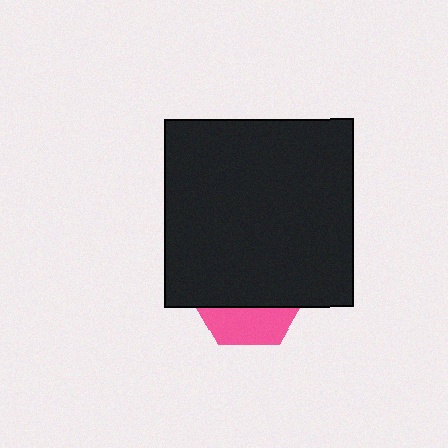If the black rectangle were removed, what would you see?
You would see the complete pink hexagon.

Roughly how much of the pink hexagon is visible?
A small part of it is visible (roughly 32%).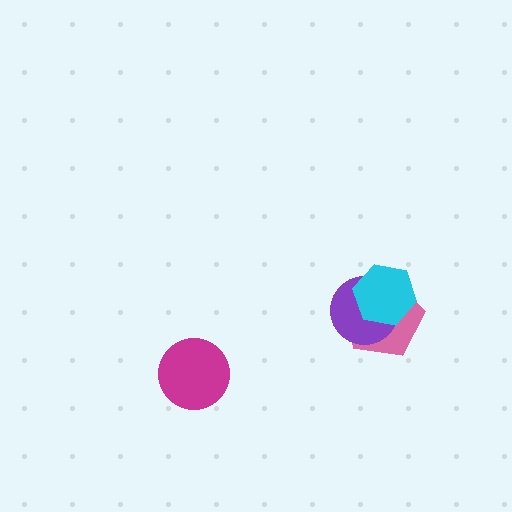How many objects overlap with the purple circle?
2 objects overlap with the purple circle.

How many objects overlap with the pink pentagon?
2 objects overlap with the pink pentagon.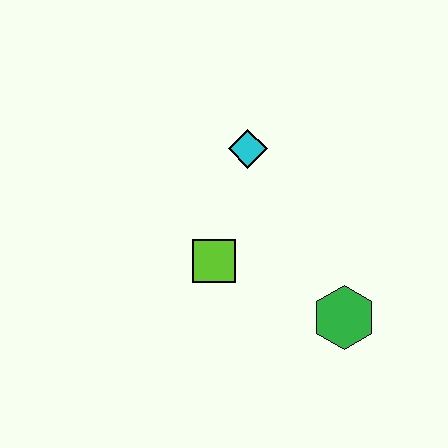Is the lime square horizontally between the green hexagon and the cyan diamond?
No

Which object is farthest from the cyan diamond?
The green hexagon is farthest from the cyan diamond.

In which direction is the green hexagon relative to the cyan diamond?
The green hexagon is below the cyan diamond.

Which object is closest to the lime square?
The cyan diamond is closest to the lime square.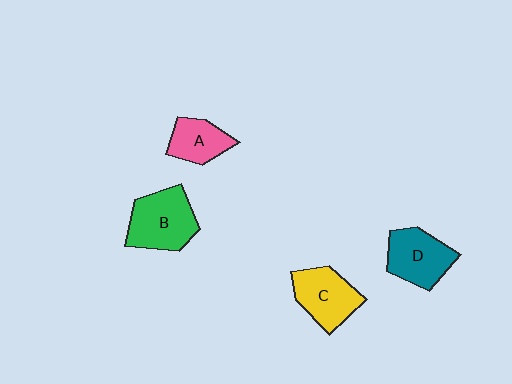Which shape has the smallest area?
Shape A (pink).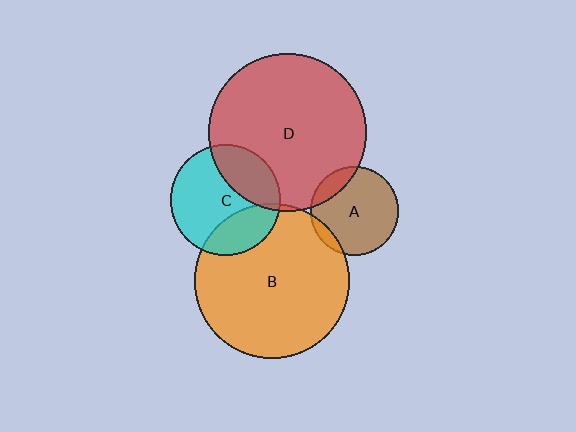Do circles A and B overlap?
Yes.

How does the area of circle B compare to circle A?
Approximately 3.1 times.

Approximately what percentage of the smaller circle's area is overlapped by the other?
Approximately 10%.